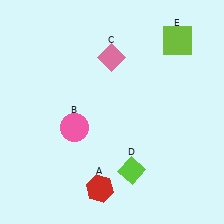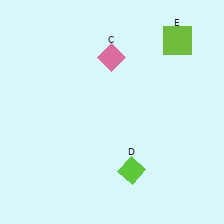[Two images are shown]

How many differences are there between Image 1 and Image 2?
There are 2 differences between the two images.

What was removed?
The red hexagon (A), the pink circle (B) were removed in Image 2.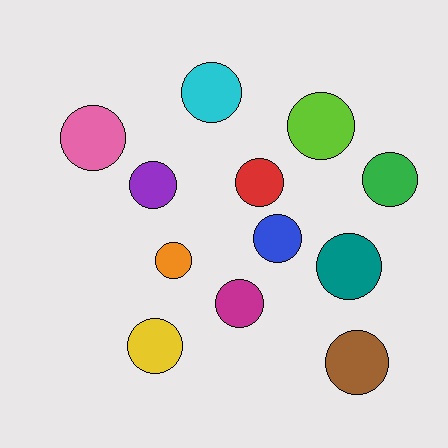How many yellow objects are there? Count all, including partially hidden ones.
There is 1 yellow object.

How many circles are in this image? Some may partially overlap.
There are 12 circles.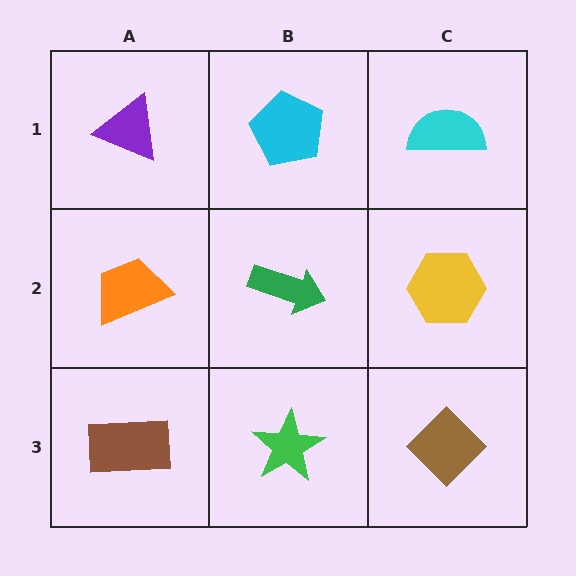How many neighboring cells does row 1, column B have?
3.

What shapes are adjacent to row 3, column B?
A green arrow (row 2, column B), a brown rectangle (row 3, column A), a brown diamond (row 3, column C).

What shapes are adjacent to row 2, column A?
A purple triangle (row 1, column A), a brown rectangle (row 3, column A), a green arrow (row 2, column B).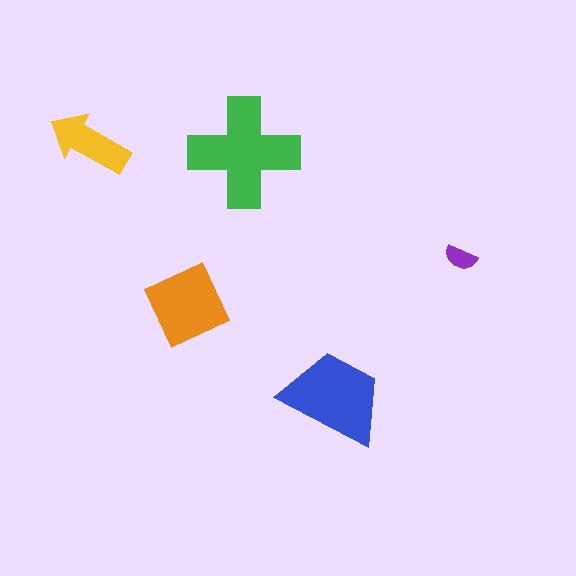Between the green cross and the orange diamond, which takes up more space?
The green cross.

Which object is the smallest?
The purple semicircle.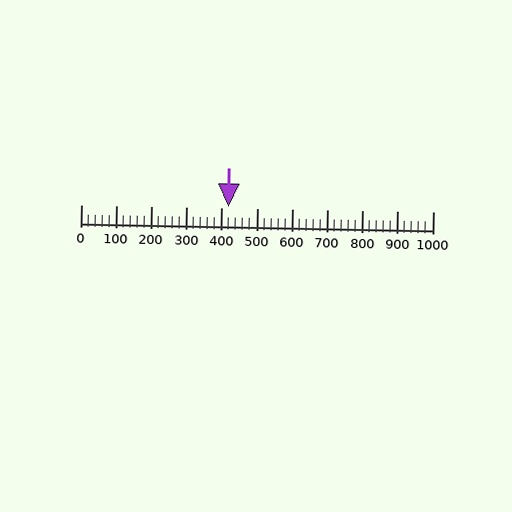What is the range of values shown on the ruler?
The ruler shows values from 0 to 1000.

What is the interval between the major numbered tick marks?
The major tick marks are spaced 100 units apart.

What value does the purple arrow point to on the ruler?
The purple arrow points to approximately 418.